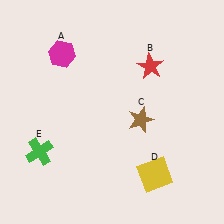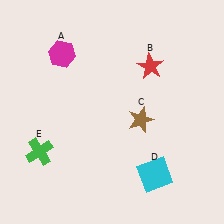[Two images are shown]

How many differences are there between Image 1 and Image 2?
There is 1 difference between the two images.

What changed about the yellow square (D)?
In Image 1, D is yellow. In Image 2, it changed to cyan.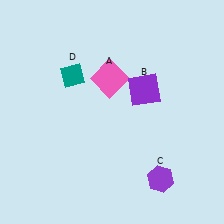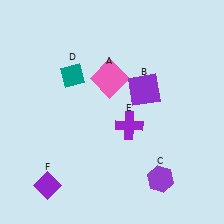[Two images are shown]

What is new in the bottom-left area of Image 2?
A purple diamond (F) was added in the bottom-left area of Image 2.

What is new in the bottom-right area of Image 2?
A purple cross (E) was added in the bottom-right area of Image 2.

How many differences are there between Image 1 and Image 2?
There are 2 differences between the two images.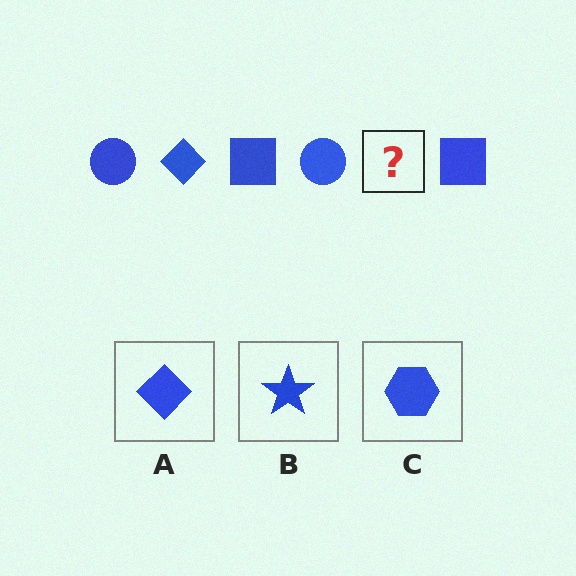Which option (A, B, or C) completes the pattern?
A.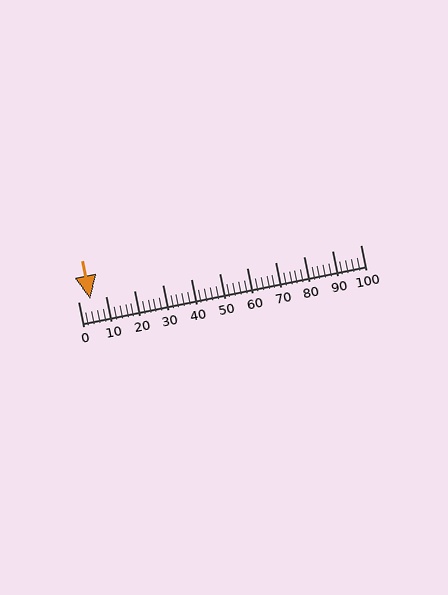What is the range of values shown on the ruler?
The ruler shows values from 0 to 100.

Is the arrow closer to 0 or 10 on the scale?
The arrow is closer to 0.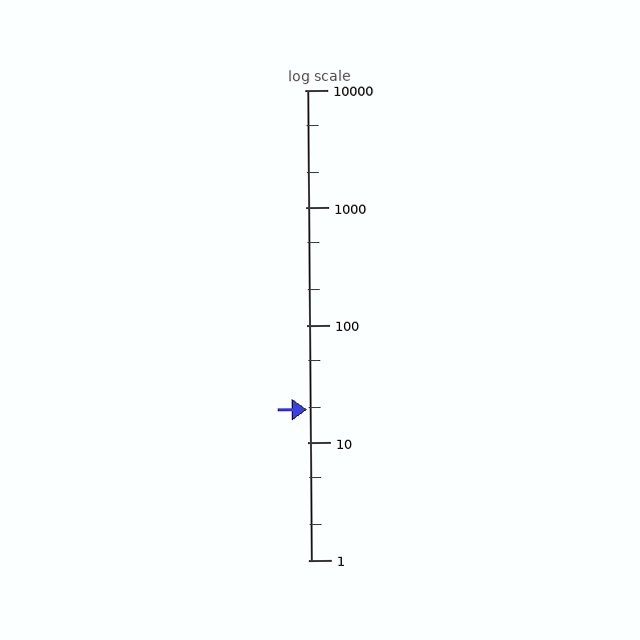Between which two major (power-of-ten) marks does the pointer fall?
The pointer is between 10 and 100.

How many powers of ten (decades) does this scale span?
The scale spans 4 decades, from 1 to 10000.